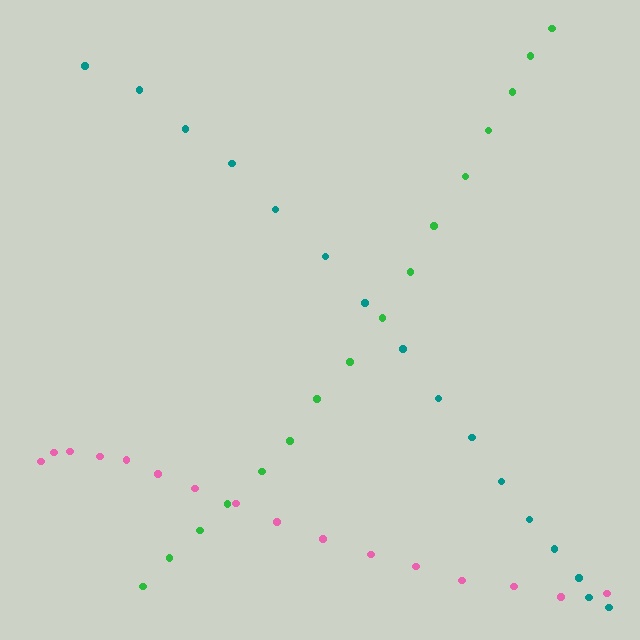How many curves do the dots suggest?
There are 3 distinct paths.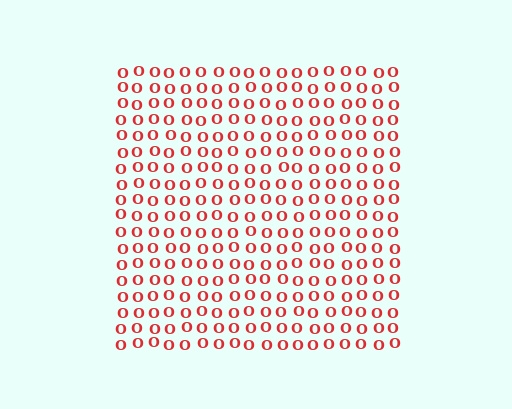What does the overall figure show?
The overall figure shows a square.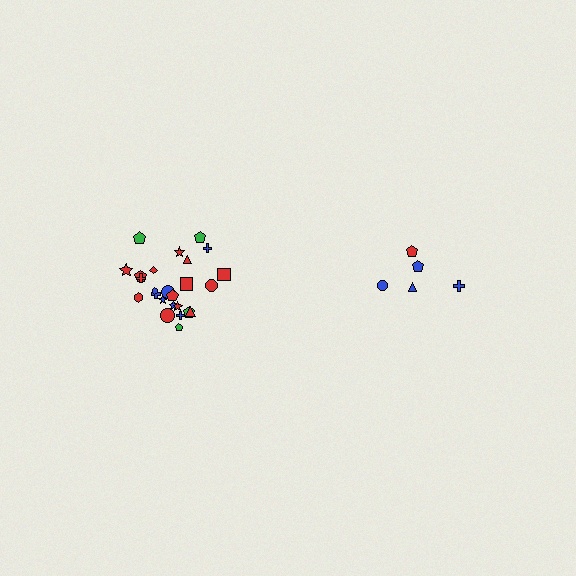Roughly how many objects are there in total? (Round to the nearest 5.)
Roughly 30 objects in total.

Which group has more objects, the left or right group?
The left group.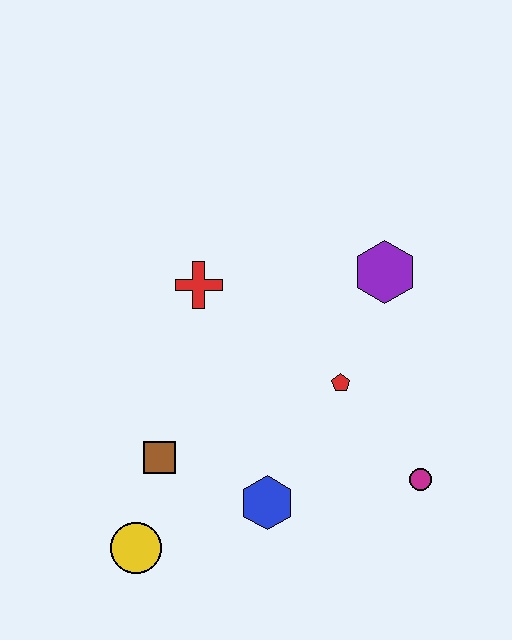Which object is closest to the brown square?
The yellow circle is closest to the brown square.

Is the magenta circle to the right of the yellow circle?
Yes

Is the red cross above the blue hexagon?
Yes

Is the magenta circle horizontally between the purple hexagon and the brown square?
No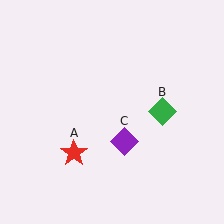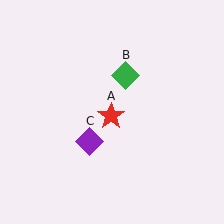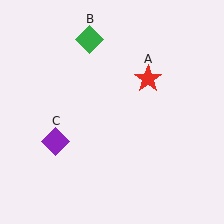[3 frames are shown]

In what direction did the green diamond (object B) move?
The green diamond (object B) moved up and to the left.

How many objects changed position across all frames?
3 objects changed position: red star (object A), green diamond (object B), purple diamond (object C).